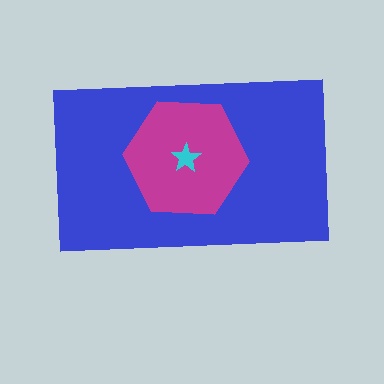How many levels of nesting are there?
3.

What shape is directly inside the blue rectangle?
The magenta hexagon.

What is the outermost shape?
The blue rectangle.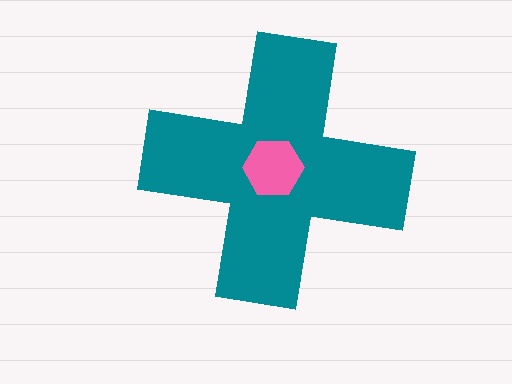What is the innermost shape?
The pink hexagon.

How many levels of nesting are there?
2.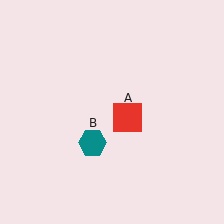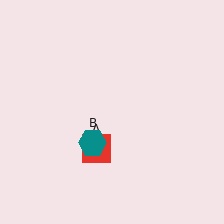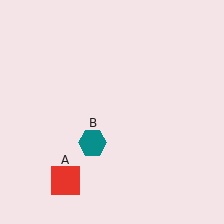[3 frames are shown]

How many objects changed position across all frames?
1 object changed position: red square (object A).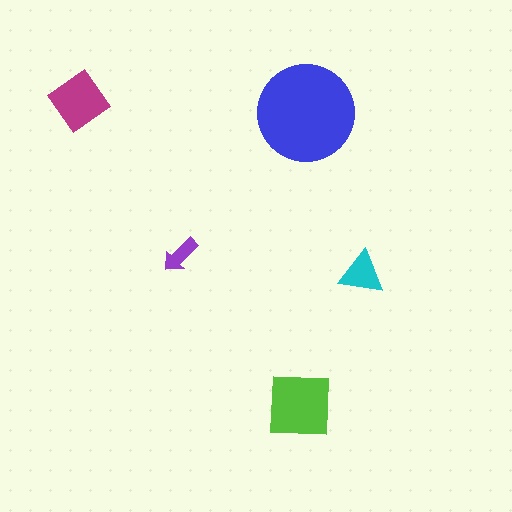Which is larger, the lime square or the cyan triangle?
The lime square.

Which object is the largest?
The blue circle.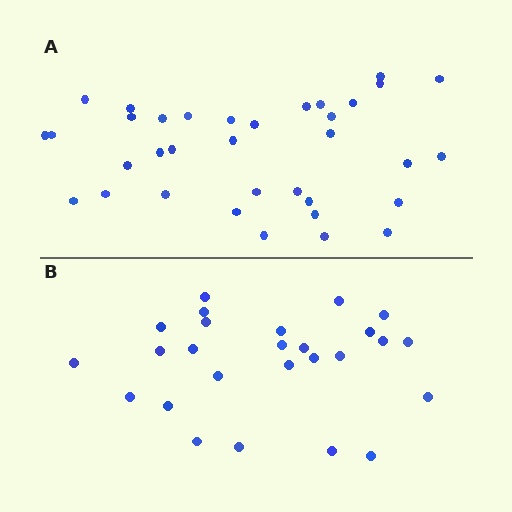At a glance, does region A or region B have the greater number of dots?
Region A (the top region) has more dots.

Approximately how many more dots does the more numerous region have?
Region A has roughly 8 or so more dots than region B.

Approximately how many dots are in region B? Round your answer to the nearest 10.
About 30 dots. (The exact count is 26, which rounds to 30.)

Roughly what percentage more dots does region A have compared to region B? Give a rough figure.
About 35% more.